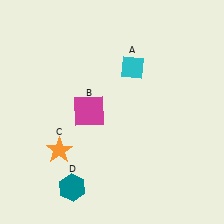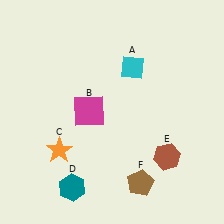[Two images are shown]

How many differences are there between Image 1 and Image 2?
There are 2 differences between the two images.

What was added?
A brown hexagon (E), a brown pentagon (F) were added in Image 2.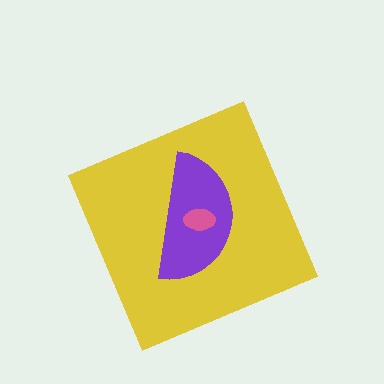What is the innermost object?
The pink ellipse.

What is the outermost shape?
The yellow diamond.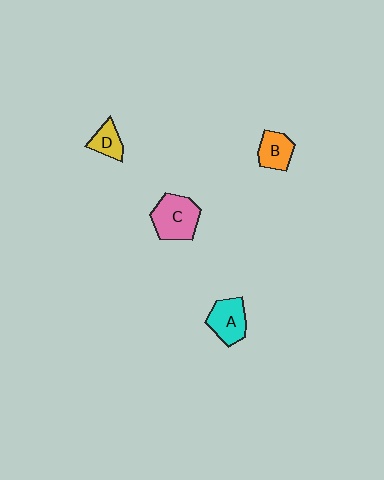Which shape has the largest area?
Shape C (pink).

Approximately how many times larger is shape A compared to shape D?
Approximately 1.6 times.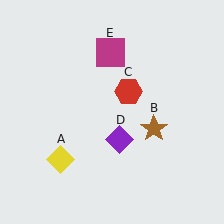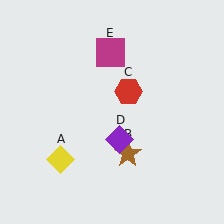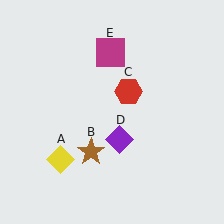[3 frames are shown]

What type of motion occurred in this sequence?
The brown star (object B) rotated clockwise around the center of the scene.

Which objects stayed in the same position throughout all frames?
Yellow diamond (object A) and red hexagon (object C) and purple diamond (object D) and magenta square (object E) remained stationary.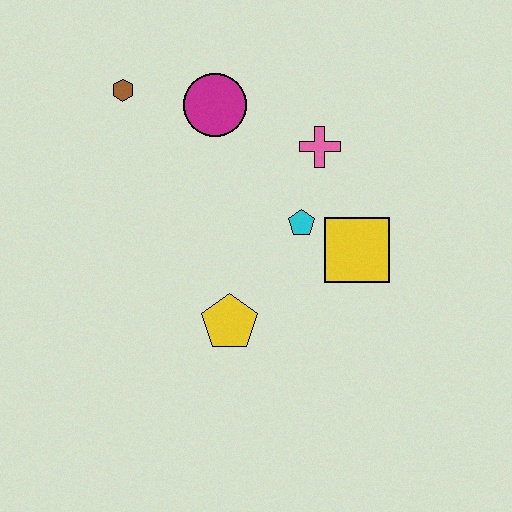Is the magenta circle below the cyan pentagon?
No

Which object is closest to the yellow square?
The cyan pentagon is closest to the yellow square.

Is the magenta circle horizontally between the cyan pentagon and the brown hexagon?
Yes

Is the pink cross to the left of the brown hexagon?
No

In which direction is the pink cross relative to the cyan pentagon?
The pink cross is above the cyan pentagon.